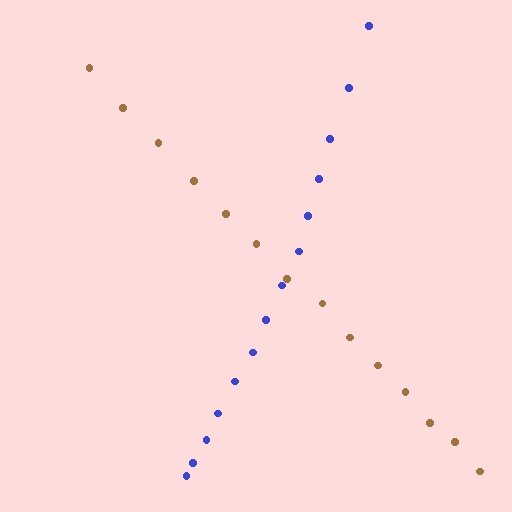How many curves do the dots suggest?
There are 2 distinct paths.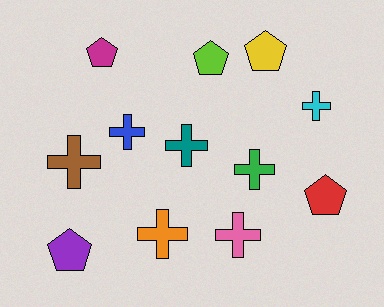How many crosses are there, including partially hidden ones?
There are 7 crosses.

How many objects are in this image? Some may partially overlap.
There are 12 objects.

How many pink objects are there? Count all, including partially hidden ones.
There is 1 pink object.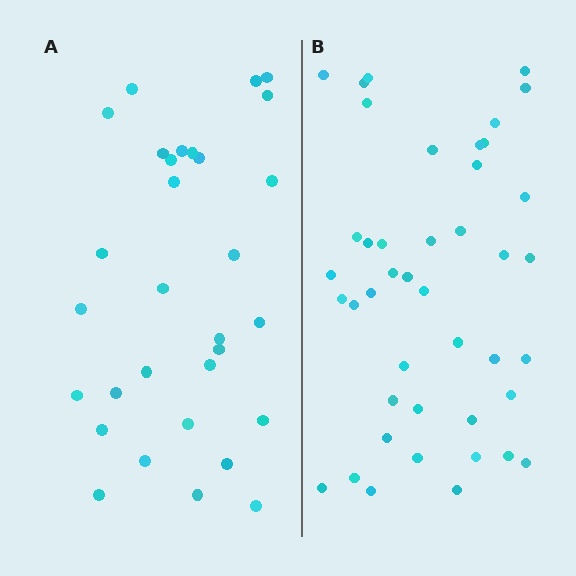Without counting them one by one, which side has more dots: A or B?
Region B (the right region) has more dots.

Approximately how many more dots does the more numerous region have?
Region B has roughly 12 or so more dots than region A.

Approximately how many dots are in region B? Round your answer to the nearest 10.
About 40 dots. (The exact count is 43, which rounds to 40.)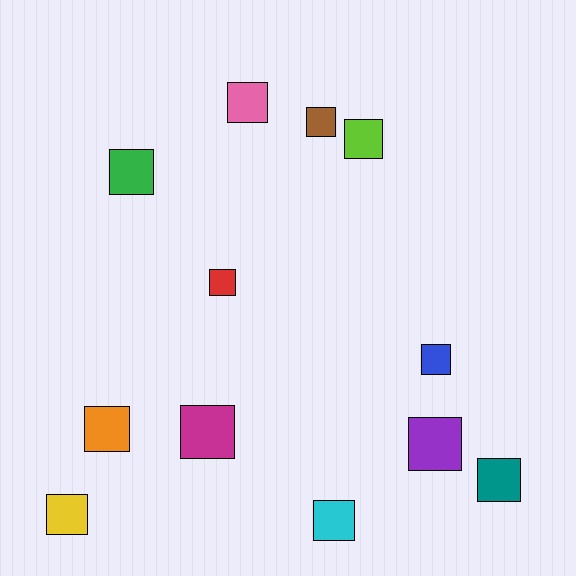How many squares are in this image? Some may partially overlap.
There are 12 squares.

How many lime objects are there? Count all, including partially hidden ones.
There is 1 lime object.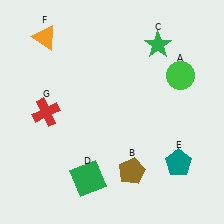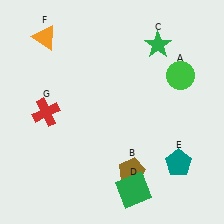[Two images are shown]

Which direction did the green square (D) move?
The green square (D) moved right.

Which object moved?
The green square (D) moved right.